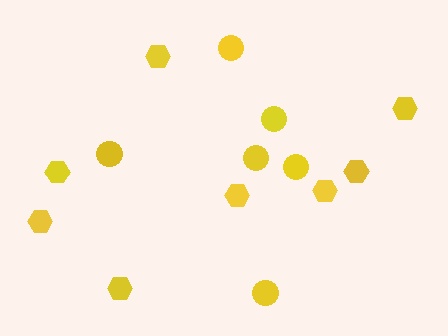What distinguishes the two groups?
There are 2 groups: one group of hexagons (8) and one group of circles (6).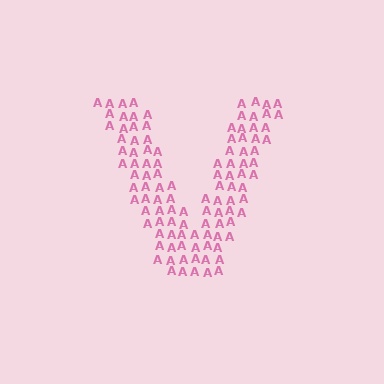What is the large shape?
The large shape is the letter V.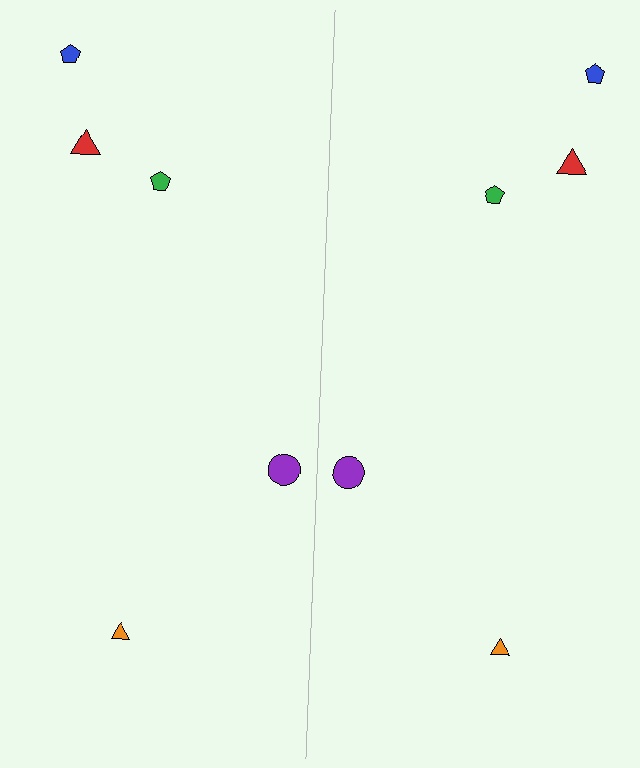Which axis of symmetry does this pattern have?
The pattern has a vertical axis of symmetry running through the center of the image.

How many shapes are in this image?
There are 10 shapes in this image.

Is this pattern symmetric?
Yes, this pattern has bilateral (reflection) symmetry.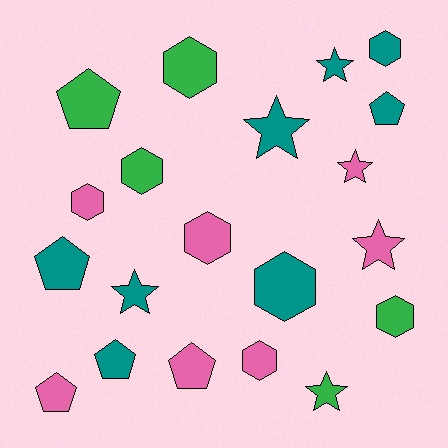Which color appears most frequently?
Teal, with 8 objects.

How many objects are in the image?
There are 20 objects.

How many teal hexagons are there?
There are 2 teal hexagons.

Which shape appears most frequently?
Hexagon, with 8 objects.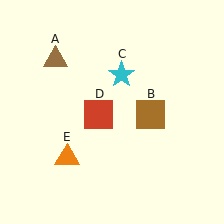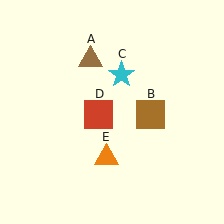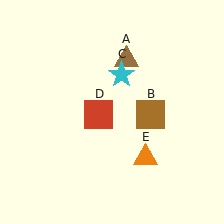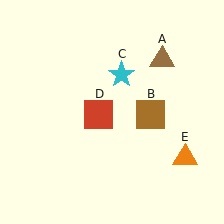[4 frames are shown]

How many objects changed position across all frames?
2 objects changed position: brown triangle (object A), orange triangle (object E).